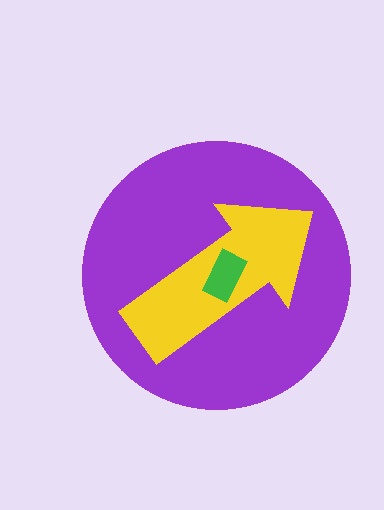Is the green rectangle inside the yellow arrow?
Yes.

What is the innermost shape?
The green rectangle.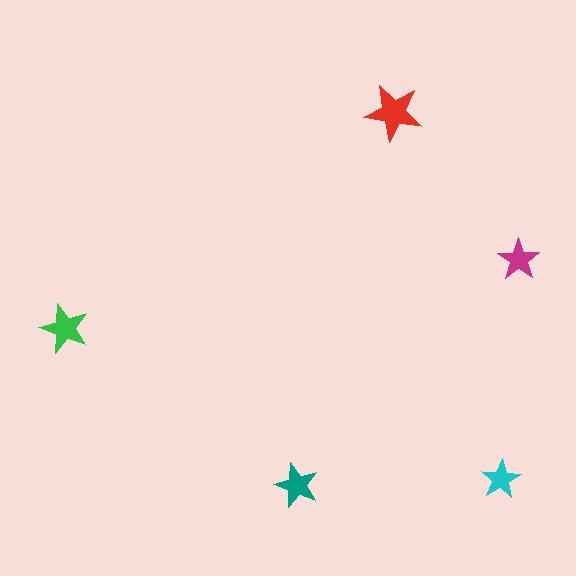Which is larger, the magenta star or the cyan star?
The magenta one.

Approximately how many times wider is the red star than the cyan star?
About 1.5 times wider.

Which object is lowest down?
The teal star is bottommost.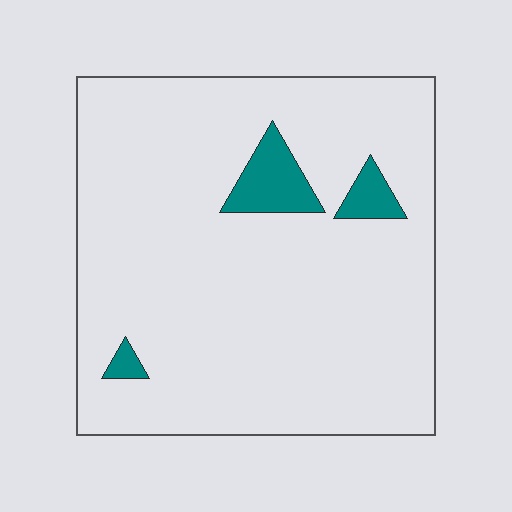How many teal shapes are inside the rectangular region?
3.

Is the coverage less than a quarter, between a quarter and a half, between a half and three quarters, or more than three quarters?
Less than a quarter.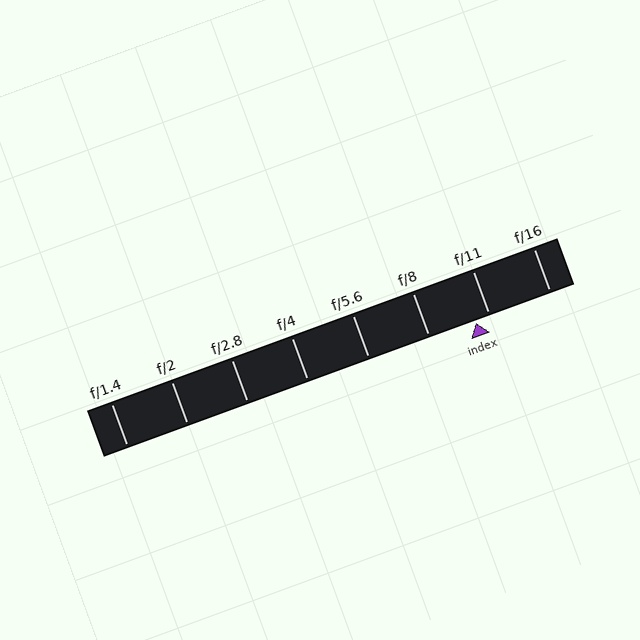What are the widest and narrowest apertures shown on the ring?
The widest aperture shown is f/1.4 and the narrowest is f/16.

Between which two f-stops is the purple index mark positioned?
The index mark is between f/8 and f/11.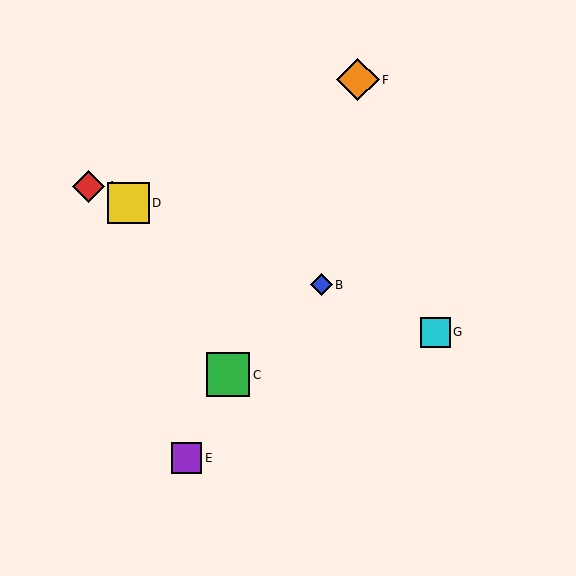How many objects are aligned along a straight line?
4 objects (A, B, D, G) are aligned along a straight line.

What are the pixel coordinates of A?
Object A is at (89, 186).